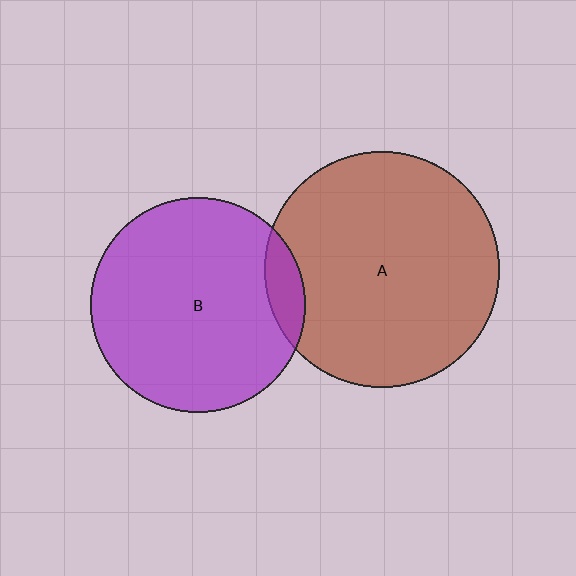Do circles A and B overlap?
Yes.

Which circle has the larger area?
Circle A (brown).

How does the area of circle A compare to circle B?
Approximately 1.2 times.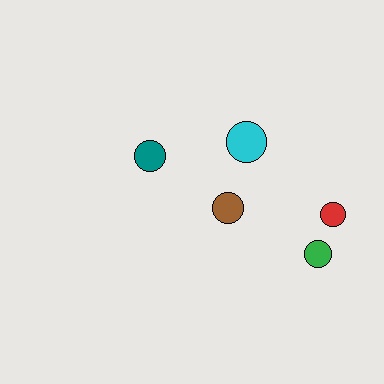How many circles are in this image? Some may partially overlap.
There are 5 circles.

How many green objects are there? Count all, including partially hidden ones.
There is 1 green object.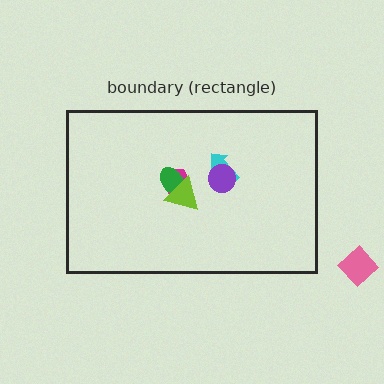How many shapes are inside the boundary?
5 inside, 1 outside.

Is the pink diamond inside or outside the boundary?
Outside.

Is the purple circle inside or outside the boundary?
Inside.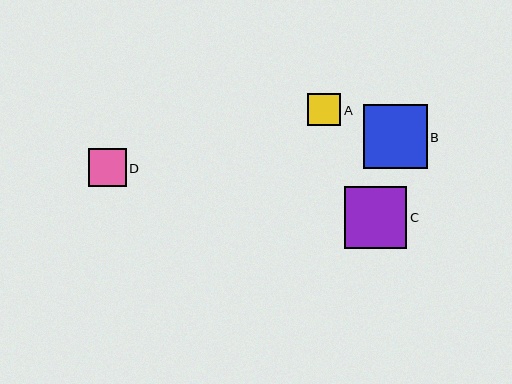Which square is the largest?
Square B is the largest with a size of approximately 64 pixels.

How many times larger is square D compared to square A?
Square D is approximately 1.2 times the size of square A.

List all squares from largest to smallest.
From largest to smallest: B, C, D, A.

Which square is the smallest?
Square A is the smallest with a size of approximately 33 pixels.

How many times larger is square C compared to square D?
Square C is approximately 1.6 times the size of square D.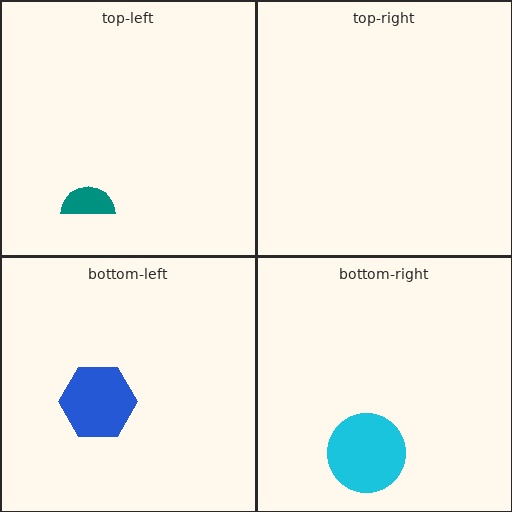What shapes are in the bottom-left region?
The blue hexagon.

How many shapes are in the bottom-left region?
1.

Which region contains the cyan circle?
The bottom-right region.